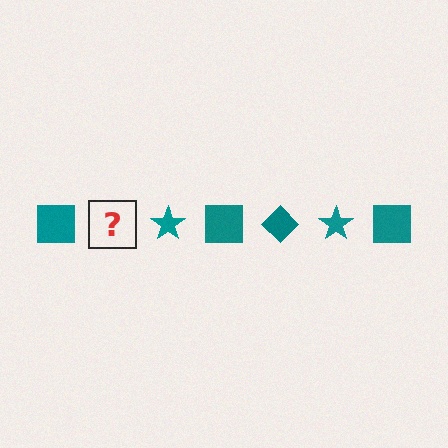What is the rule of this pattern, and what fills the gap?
The rule is that the pattern cycles through square, diamond, star shapes in teal. The gap should be filled with a teal diamond.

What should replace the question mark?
The question mark should be replaced with a teal diamond.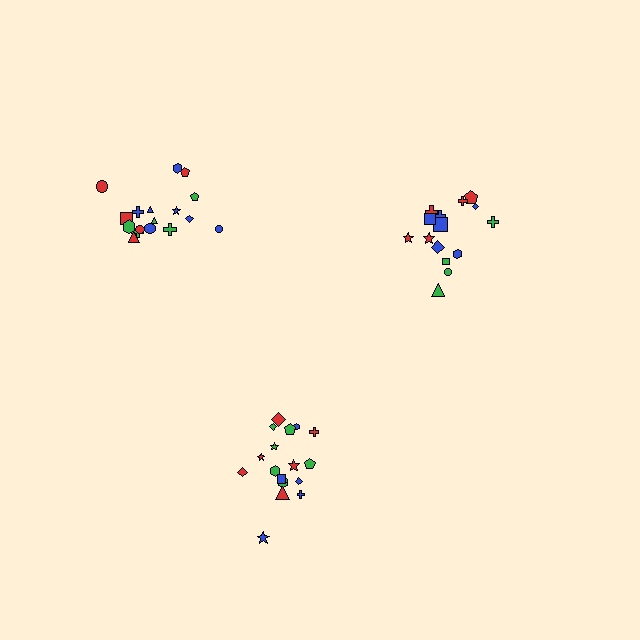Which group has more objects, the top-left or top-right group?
The top-left group.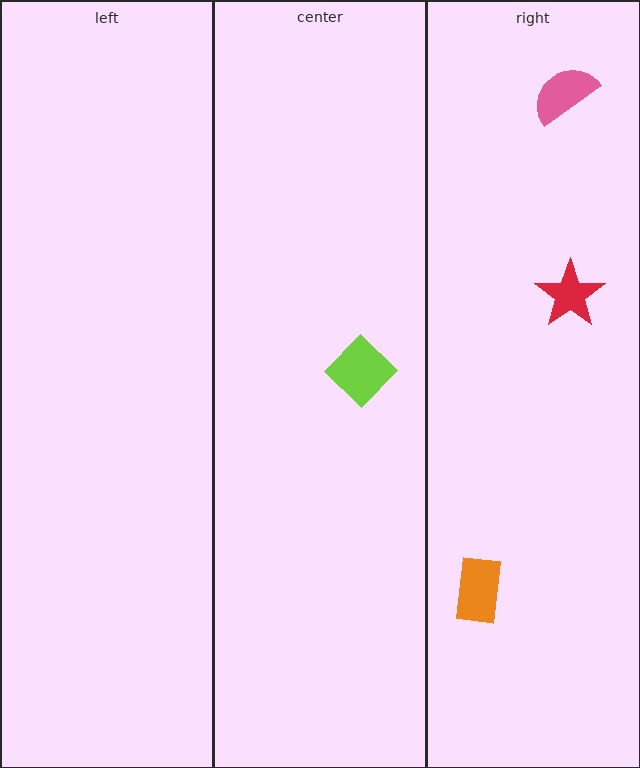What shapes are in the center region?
The lime diamond.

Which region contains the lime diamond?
The center region.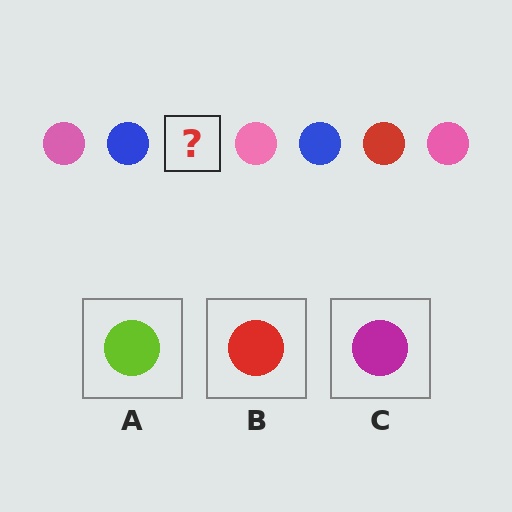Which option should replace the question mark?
Option B.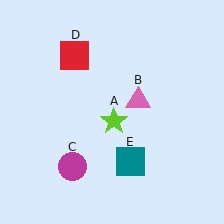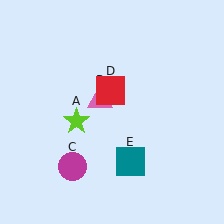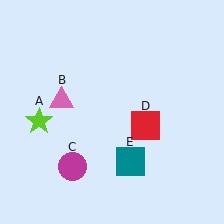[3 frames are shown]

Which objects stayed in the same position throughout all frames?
Magenta circle (object C) and teal square (object E) remained stationary.